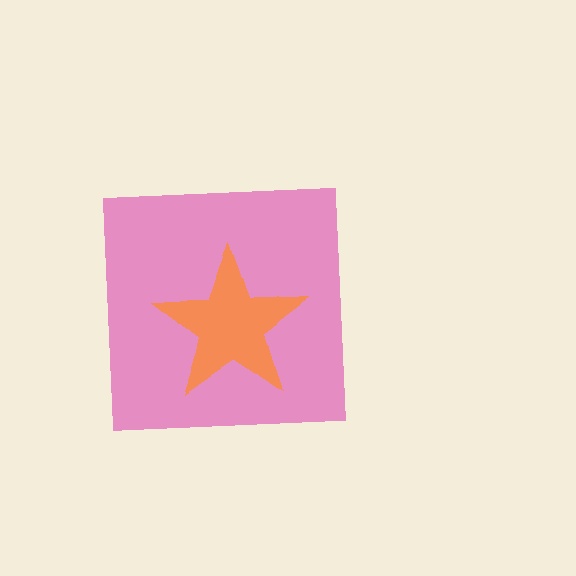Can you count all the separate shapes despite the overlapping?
Yes, there are 2 separate shapes.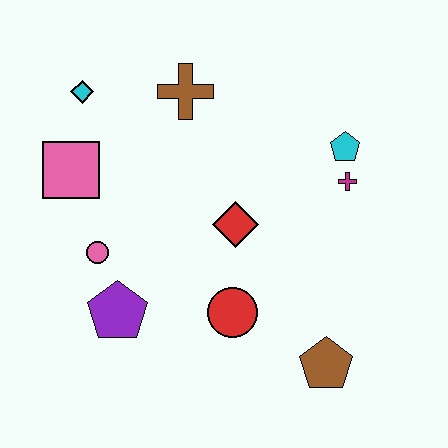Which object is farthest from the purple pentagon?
The cyan pentagon is farthest from the purple pentagon.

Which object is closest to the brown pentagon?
The red circle is closest to the brown pentagon.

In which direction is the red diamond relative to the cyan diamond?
The red diamond is to the right of the cyan diamond.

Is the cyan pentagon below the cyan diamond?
Yes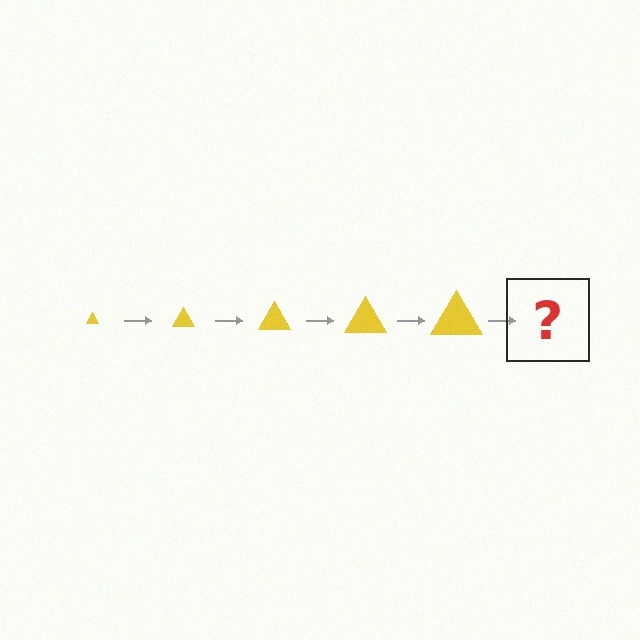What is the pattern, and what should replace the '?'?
The pattern is that the triangle gets progressively larger each step. The '?' should be a yellow triangle, larger than the previous one.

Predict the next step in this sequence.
The next step is a yellow triangle, larger than the previous one.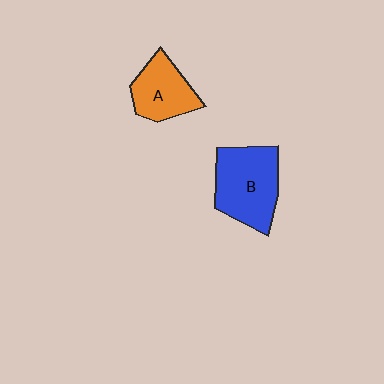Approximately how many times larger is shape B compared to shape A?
Approximately 1.4 times.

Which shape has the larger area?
Shape B (blue).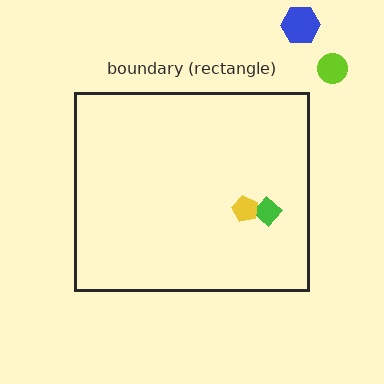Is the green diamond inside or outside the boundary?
Inside.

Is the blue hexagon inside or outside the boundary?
Outside.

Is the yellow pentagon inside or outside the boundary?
Inside.